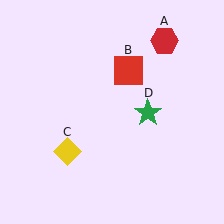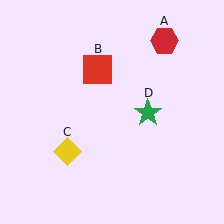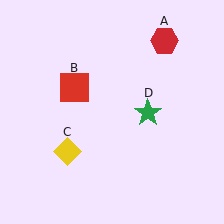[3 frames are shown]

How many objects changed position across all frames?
1 object changed position: red square (object B).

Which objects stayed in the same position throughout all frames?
Red hexagon (object A) and yellow diamond (object C) and green star (object D) remained stationary.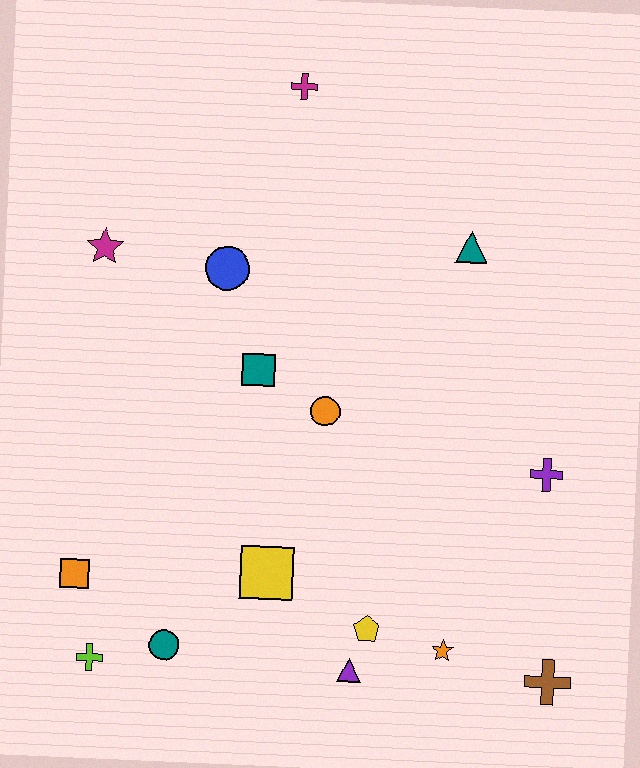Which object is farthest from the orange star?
The magenta cross is farthest from the orange star.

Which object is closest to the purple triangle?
The yellow pentagon is closest to the purple triangle.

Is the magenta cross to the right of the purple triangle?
No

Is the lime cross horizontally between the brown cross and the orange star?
No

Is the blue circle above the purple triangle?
Yes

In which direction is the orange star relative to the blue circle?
The orange star is below the blue circle.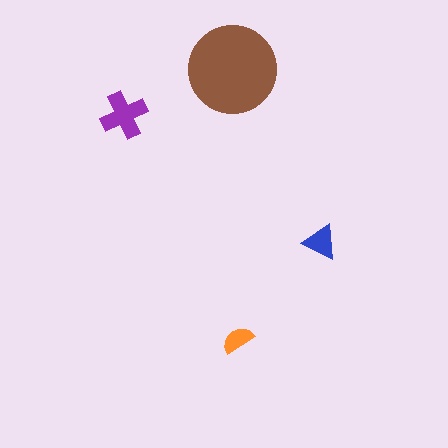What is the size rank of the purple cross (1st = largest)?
2nd.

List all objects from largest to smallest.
The brown circle, the purple cross, the blue triangle, the orange semicircle.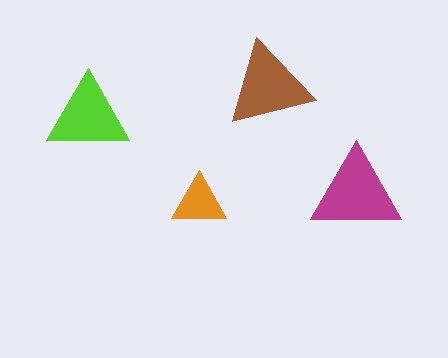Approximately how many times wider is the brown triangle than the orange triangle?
About 1.5 times wider.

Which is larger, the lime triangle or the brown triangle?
The brown one.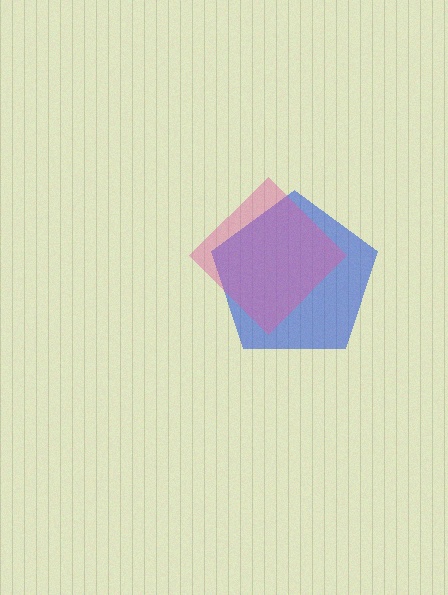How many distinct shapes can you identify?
There are 2 distinct shapes: a blue pentagon, a pink diamond.